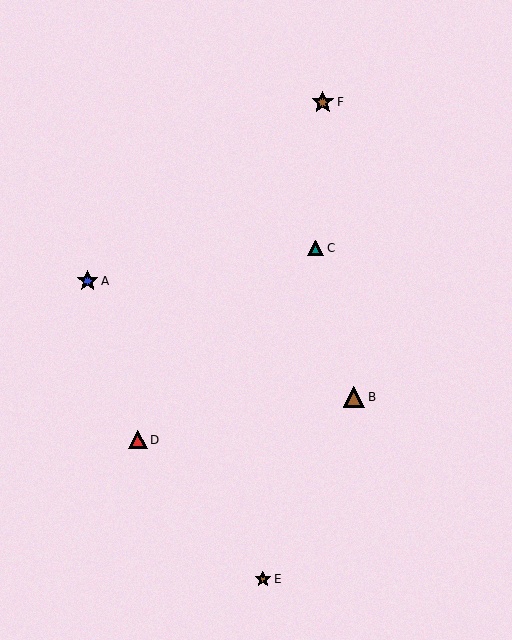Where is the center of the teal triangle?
The center of the teal triangle is at (316, 248).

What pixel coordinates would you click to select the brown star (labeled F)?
Click at (323, 102) to select the brown star F.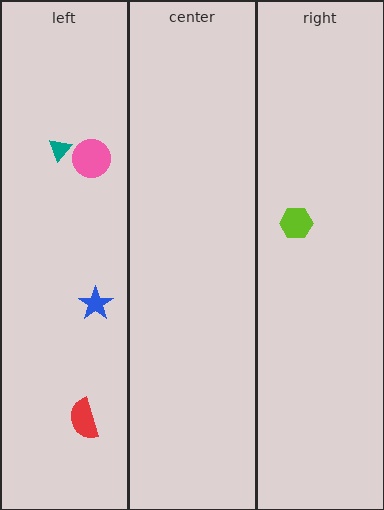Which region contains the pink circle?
The left region.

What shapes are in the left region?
The pink circle, the teal triangle, the blue star, the red semicircle.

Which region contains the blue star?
The left region.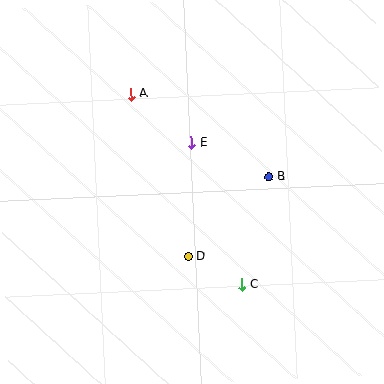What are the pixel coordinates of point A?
Point A is at (131, 94).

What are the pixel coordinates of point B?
Point B is at (269, 177).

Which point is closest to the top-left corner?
Point A is closest to the top-left corner.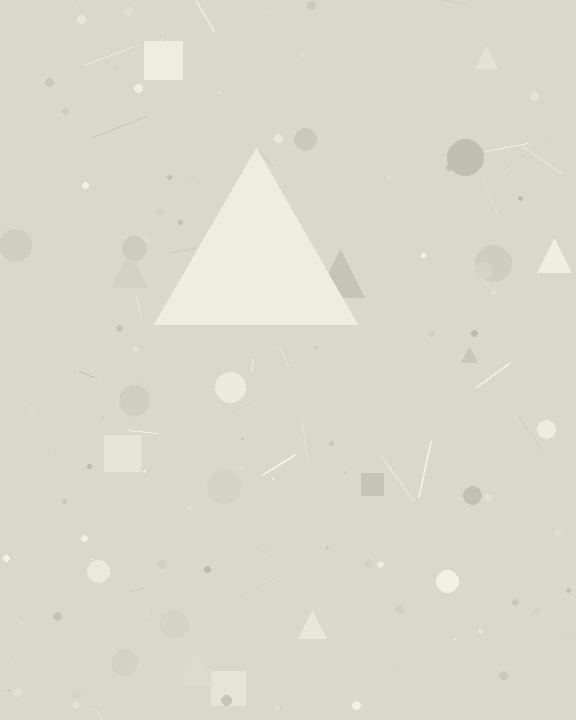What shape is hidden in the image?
A triangle is hidden in the image.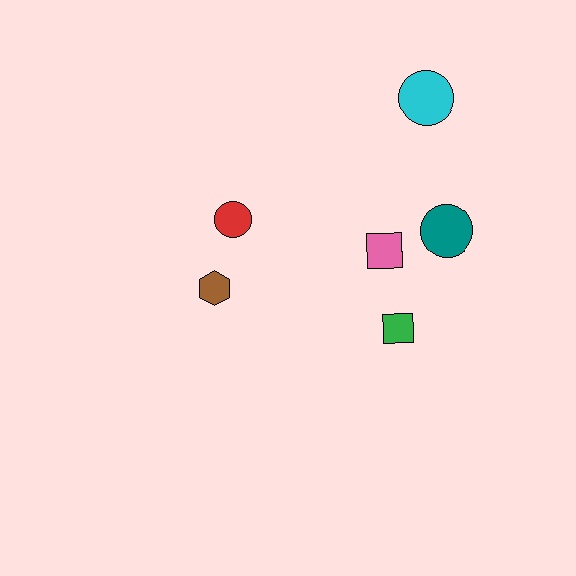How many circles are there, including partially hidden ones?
There are 3 circles.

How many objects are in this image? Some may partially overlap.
There are 6 objects.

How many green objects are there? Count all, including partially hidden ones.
There is 1 green object.